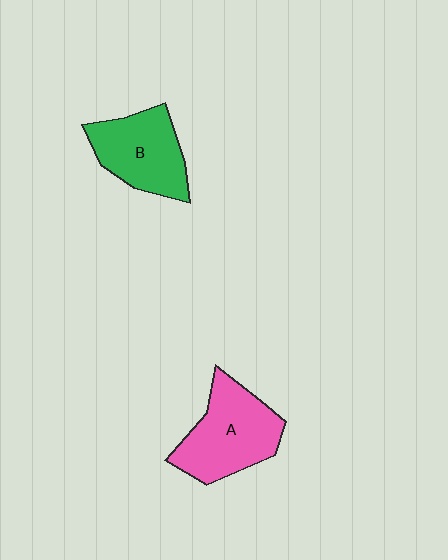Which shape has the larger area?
Shape A (pink).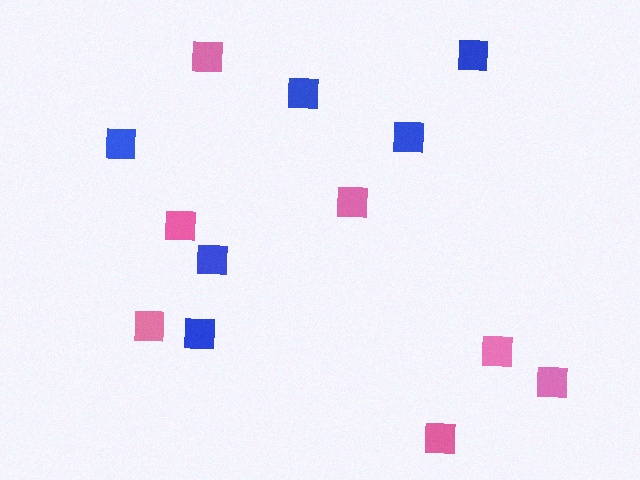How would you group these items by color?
There are 2 groups: one group of pink squares (7) and one group of blue squares (6).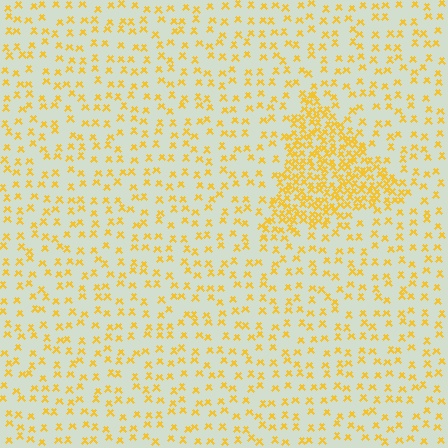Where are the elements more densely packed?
The elements are more densely packed inside the triangle boundary.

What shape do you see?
I see a triangle.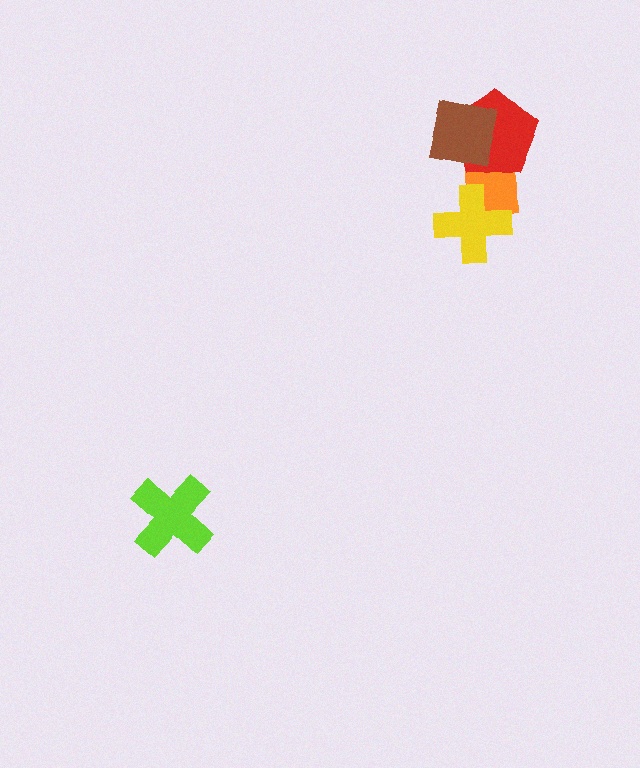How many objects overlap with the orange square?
2 objects overlap with the orange square.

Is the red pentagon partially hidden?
Yes, it is partially covered by another shape.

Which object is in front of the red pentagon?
The brown square is in front of the red pentagon.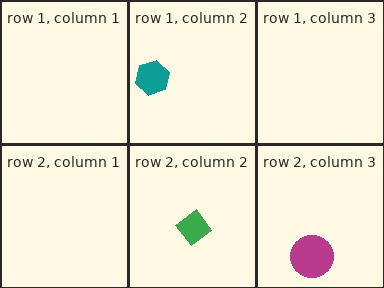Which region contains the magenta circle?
The row 2, column 3 region.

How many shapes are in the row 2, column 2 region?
1.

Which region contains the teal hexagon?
The row 1, column 2 region.